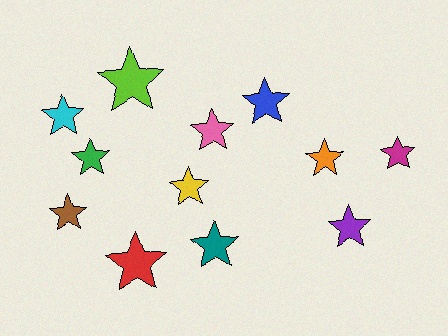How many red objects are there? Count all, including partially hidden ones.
There is 1 red object.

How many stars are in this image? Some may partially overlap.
There are 12 stars.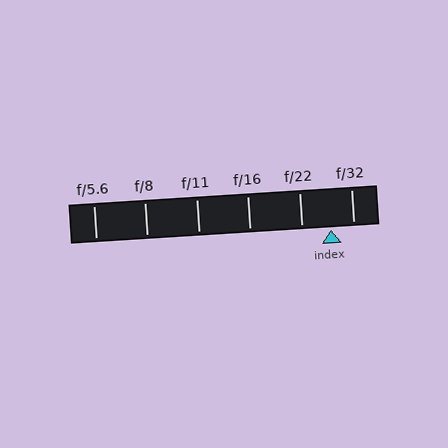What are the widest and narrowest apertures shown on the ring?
The widest aperture shown is f/5.6 and the narrowest is f/32.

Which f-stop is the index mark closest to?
The index mark is closest to f/32.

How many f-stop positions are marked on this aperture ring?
There are 6 f-stop positions marked.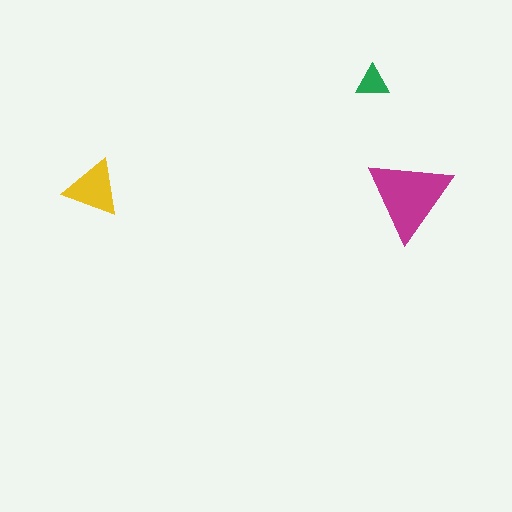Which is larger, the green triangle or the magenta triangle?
The magenta one.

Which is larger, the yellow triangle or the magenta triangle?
The magenta one.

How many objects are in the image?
There are 3 objects in the image.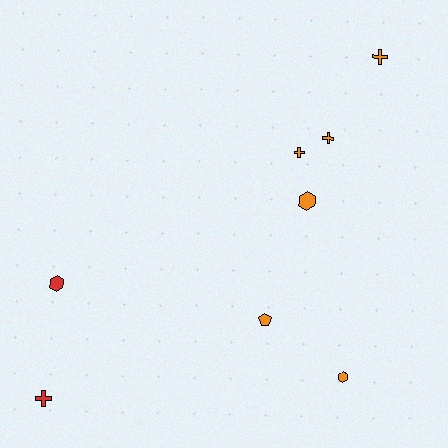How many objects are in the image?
There are 8 objects.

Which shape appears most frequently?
Cross, with 4 objects.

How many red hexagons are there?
There is 1 red hexagon.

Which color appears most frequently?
Orange, with 6 objects.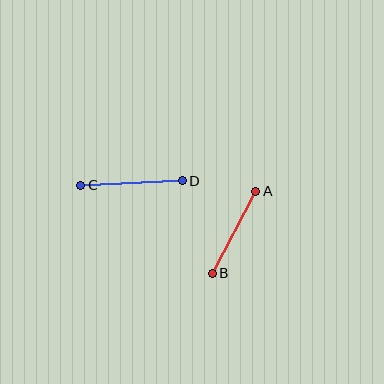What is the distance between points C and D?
The distance is approximately 102 pixels.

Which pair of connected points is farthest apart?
Points C and D are farthest apart.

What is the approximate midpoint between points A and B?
The midpoint is at approximately (234, 232) pixels.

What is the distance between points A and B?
The distance is approximately 93 pixels.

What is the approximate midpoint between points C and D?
The midpoint is at approximately (132, 183) pixels.